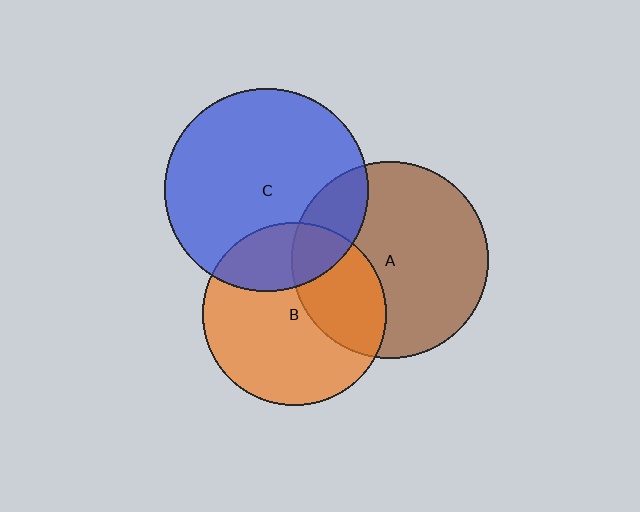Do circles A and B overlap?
Yes.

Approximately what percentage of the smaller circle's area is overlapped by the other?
Approximately 35%.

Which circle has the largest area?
Circle C (blue).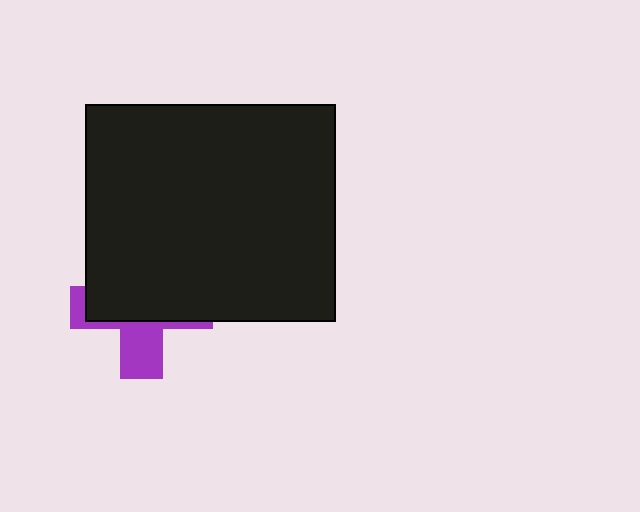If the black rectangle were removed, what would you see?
You would see the complete purple cross.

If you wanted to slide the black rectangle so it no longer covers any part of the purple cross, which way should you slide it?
Slide it up — that is the most direct way to separate the two shapes.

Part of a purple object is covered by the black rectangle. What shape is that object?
It is a cross.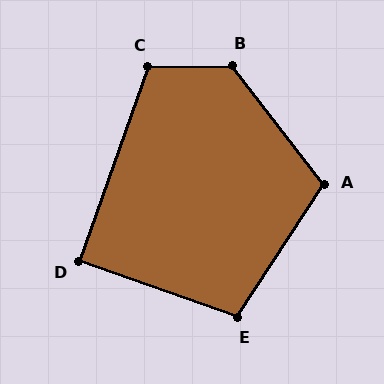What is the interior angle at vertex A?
Approximately 109 degrees (obtuse).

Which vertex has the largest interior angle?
B, at approximately 127 degrees.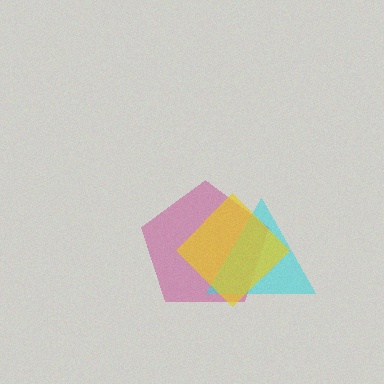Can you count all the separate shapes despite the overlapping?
Yes, there are 3 separate shapes.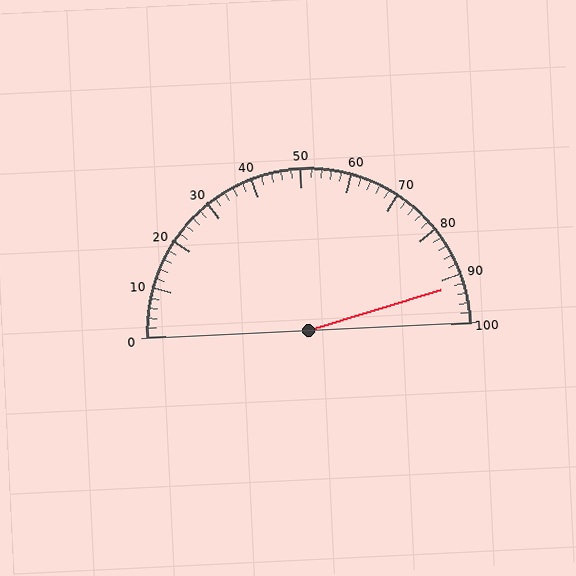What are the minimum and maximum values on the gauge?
The gauge ranges from 0 to 100.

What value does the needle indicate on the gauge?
The needle indicates approximately 92.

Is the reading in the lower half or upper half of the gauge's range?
The reading is in the upper half of the range (0 to 100).